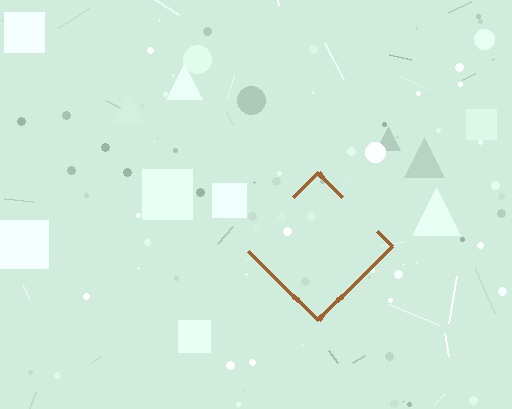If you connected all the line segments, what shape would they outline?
They would outline a diamond.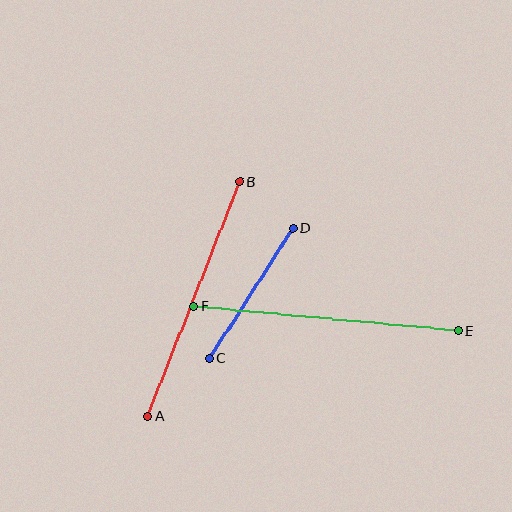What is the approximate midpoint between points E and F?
The midpoint is at approximately (326, 318) pixels.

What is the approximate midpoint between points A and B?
The midpoint is at approximately (194, 299) pixels.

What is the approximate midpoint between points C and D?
The midpoint is at approximately (251, 293) pixels.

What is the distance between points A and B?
The distance is approximately 252 pixels.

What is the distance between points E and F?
The distance is approximately 265 pixels.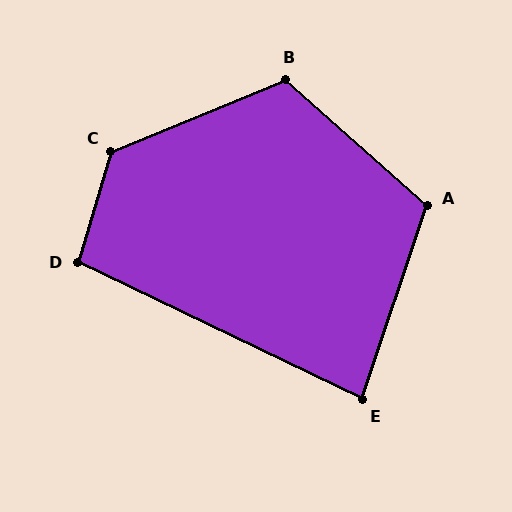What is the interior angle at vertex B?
Approximately 116 degrees (obtuse).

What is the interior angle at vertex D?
Approximately 99 degrees (obtuse).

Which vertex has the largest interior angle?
C, at approximately 129 degrees.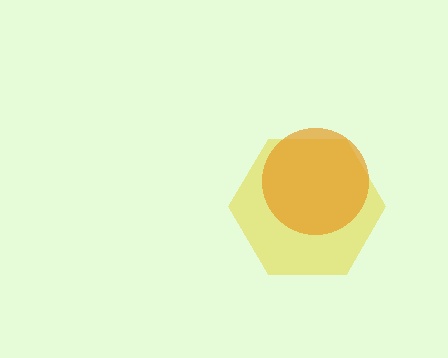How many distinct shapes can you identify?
There are 2 distinct shapes: a yellow hexagon, an orange circle.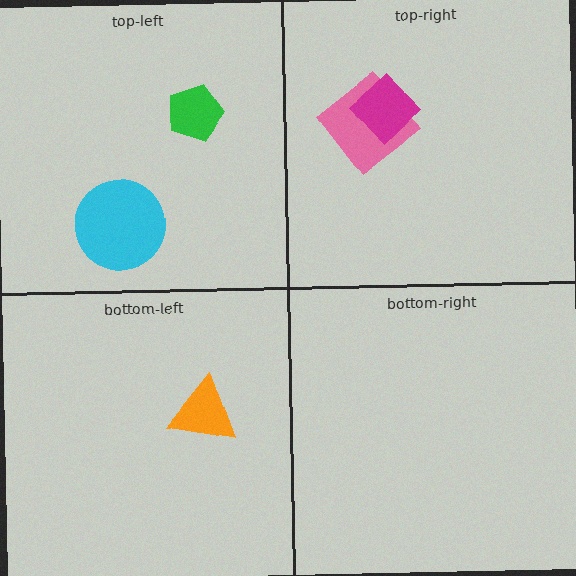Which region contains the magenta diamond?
The top-right region.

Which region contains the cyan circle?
The top-left region.